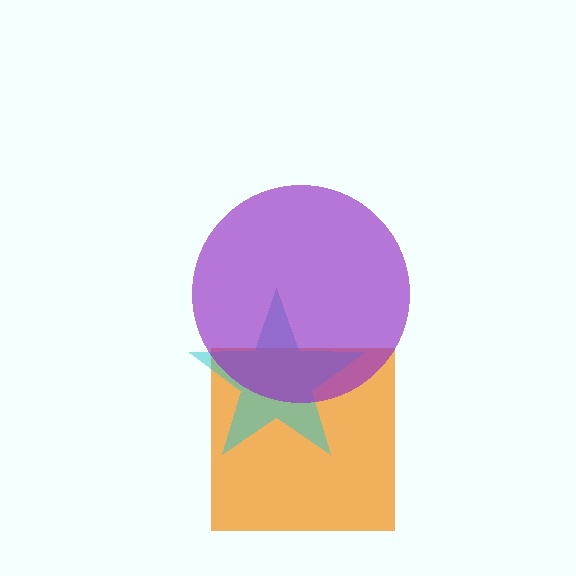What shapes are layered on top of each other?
The layered shapes are: an orange square, a cyan star, a purple circle.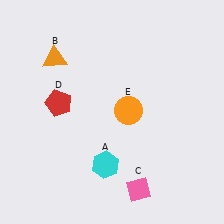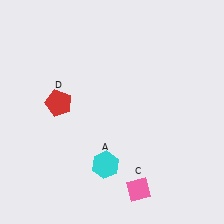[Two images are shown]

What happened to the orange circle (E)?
The orange circle (E) was removed in Image 2. It was in the top-right area of Image 1.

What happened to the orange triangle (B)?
The orange triangle (B) was removed in Image 2. It was in the top-left area of Image 1.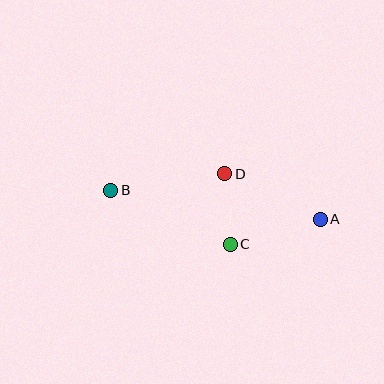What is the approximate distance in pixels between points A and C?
The distance between A and C is approximately 93 pixels.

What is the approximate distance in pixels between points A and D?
The distance between A and D is approximately 105 pixels.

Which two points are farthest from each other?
Points A and B are farthest from each other.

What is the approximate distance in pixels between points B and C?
The distance between B and C is approximately 131 pixels.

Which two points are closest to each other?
Points C and D are closest to each other.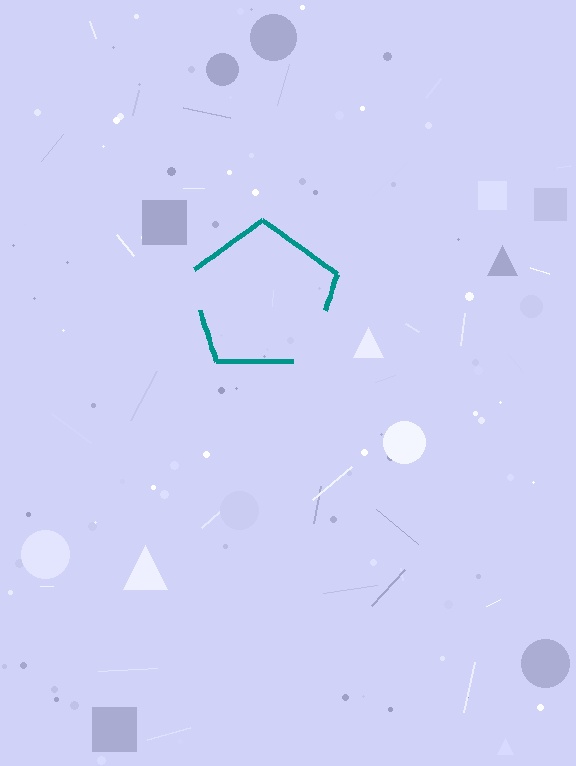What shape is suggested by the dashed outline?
The dashed outline suggests a pentagon.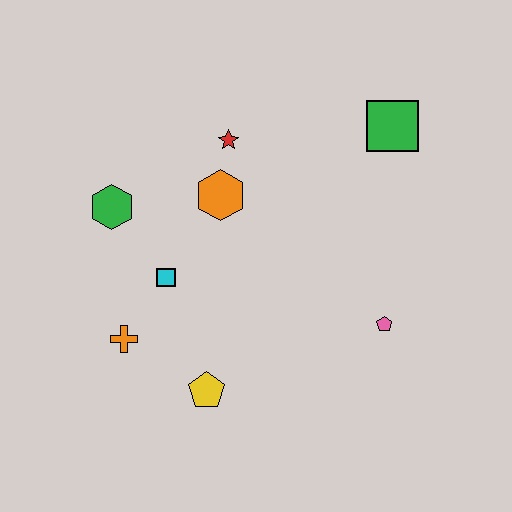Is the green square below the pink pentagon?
No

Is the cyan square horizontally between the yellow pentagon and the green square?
No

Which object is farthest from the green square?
The orange cross is farthest from the green square.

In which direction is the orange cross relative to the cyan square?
The orange cross is below the cyan square.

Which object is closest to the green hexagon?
The cyan square is closest to the green hexagon.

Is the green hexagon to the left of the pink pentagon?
Yes